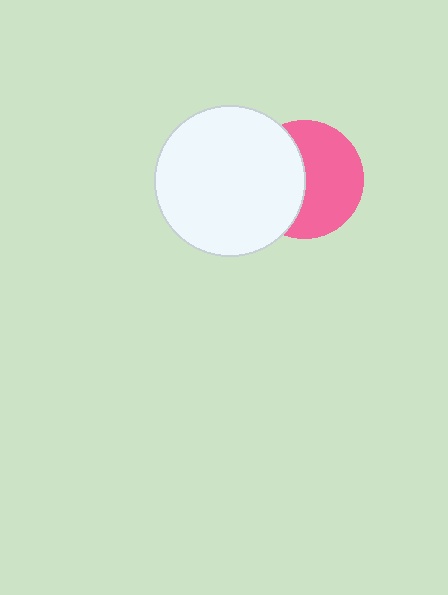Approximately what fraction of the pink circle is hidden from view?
Roughly 43% of the pink circle is hidden behind the white circle.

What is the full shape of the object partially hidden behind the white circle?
The partially hidden object is a pink circle.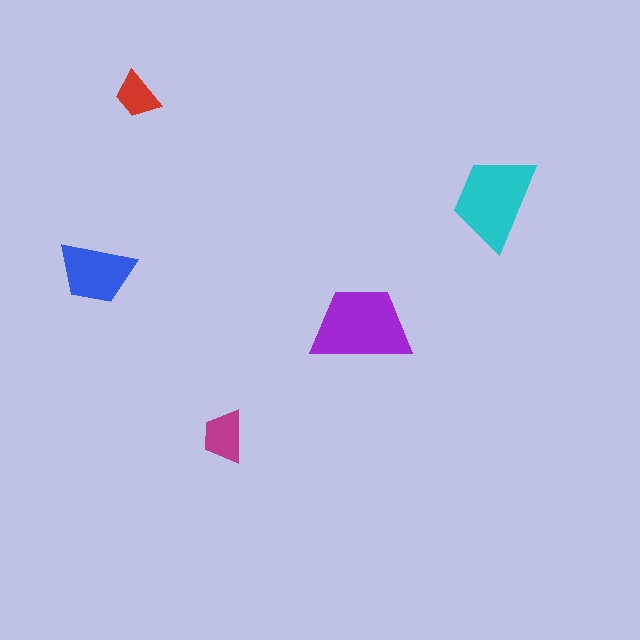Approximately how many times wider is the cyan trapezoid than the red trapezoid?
About 2 times wider.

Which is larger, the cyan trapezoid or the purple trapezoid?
The purple one.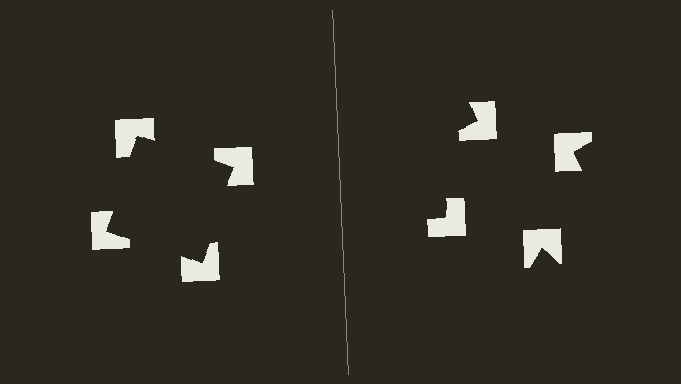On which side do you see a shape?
An illusory square appears on the left side. On the right side the wedge cuts are rotated, so no coherent shape forms.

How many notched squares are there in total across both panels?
8 — 4 on each side.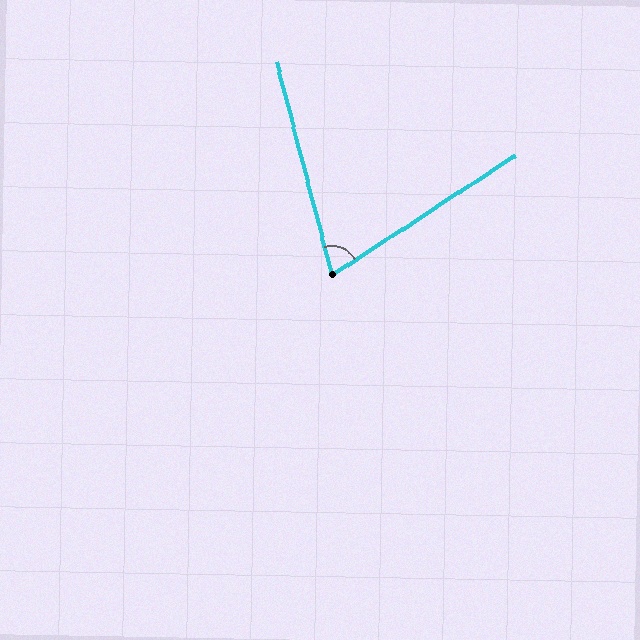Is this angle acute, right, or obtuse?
It is acute.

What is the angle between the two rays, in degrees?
Approximately 72 degrees.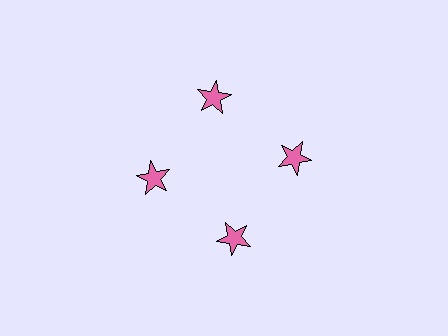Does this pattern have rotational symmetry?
Yes, this pattern has 4-fold rotational symmetry. It looks the same after rotating 90 degrees around the center.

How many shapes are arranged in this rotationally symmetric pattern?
There are 4 shapes, arranged in 4 groups of 1.